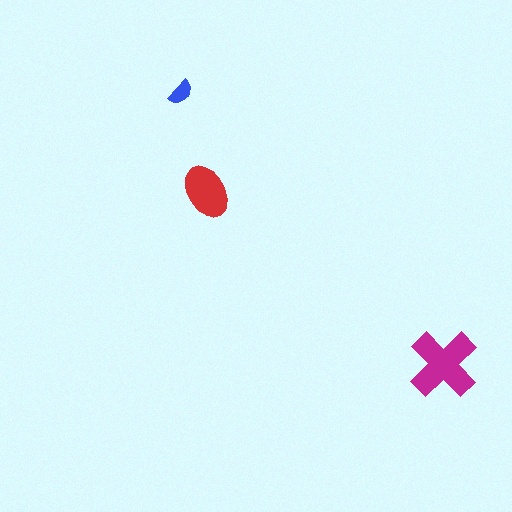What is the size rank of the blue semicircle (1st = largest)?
3rd.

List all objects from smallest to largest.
The blue semicircle, the red ellipse, the magenta cross.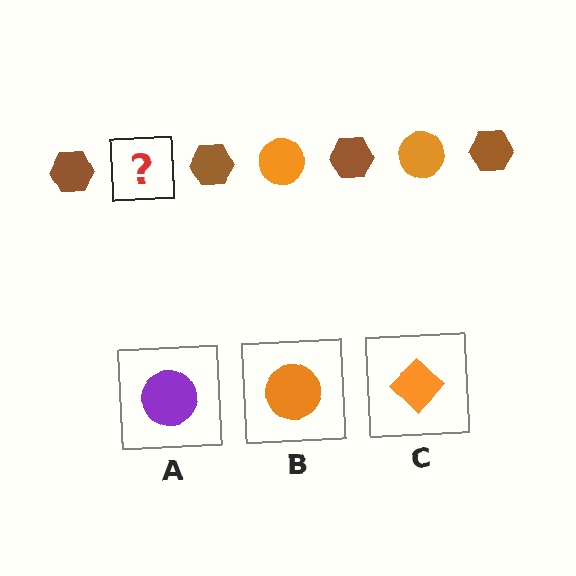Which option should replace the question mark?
Option B.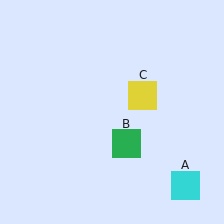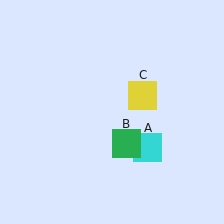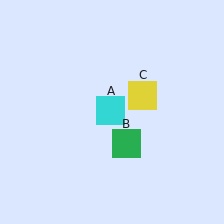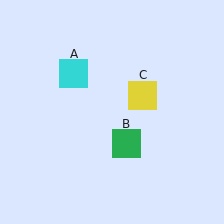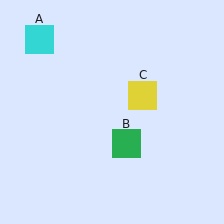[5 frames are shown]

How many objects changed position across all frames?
1 object changed position: cyan square (object A).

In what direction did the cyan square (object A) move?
The cyan square (object A) moved up and to the left.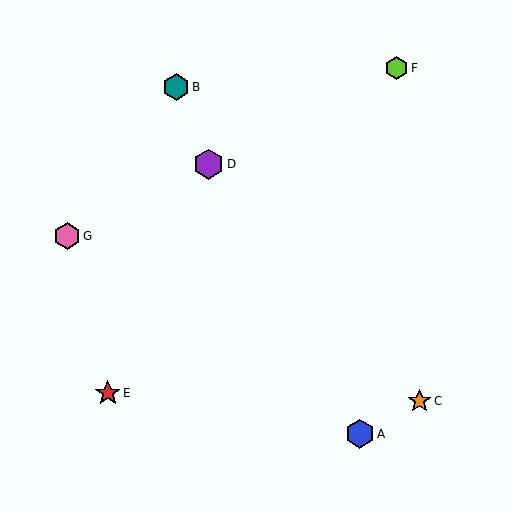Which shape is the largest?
The purple hexagon (labeled D) is the largest.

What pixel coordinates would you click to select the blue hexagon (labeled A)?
Click at (360, 434) to select the blue hexagon A.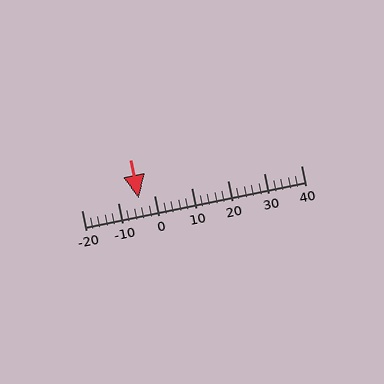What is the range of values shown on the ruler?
The ruler shows values from -20 to 40.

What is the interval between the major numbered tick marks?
The major tick marks are spaced 10 units apart.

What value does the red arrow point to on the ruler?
The red arrow points to approximately -4.